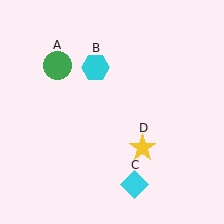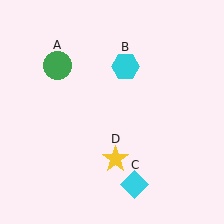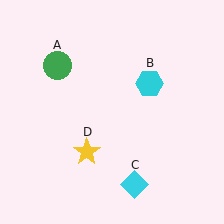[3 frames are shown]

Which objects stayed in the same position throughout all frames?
Green circle (object A) and cyan diamond (object C) remained stationary.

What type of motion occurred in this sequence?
The cyan hexagon (object B), yellow star (object D) rotated clockwise around the center of the scene.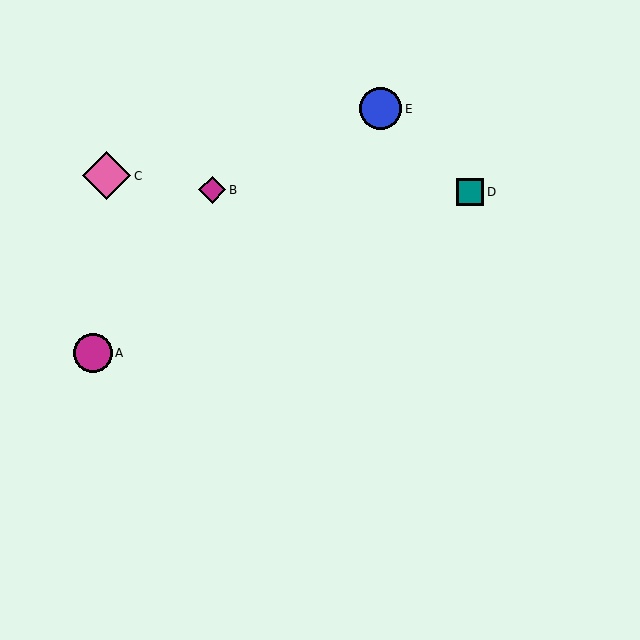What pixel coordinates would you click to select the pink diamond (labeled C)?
Click at (107, 176) to select the pink diamond C.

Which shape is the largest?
The pink diamond (labeled C) is the largest.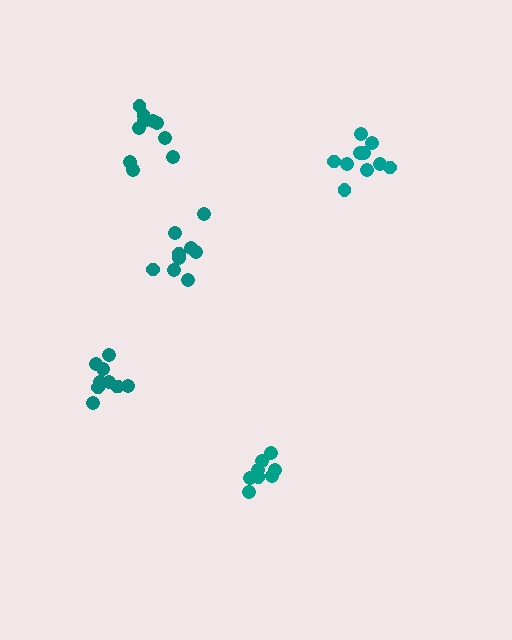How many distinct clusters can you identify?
There are 5 distinct clusters.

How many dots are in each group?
Group 1: 10 dots, Group 2: 8 dots, Group 3: 9 dots, Group 4: 10 dots, Group 5: 10 dots (47 total).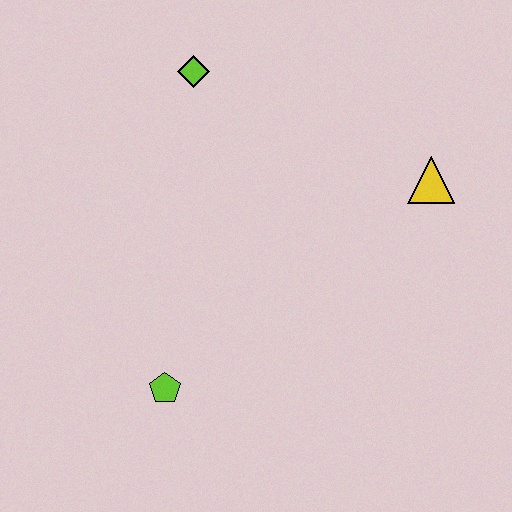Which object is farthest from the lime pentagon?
The yellow triangle is farthest from the lime pentagon.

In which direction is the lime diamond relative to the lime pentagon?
The lime diamond is above the lime pentagon.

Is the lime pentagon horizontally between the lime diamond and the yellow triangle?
No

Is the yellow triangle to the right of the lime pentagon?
Yes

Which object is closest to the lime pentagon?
The lime diamond is closest to the lime pentagon.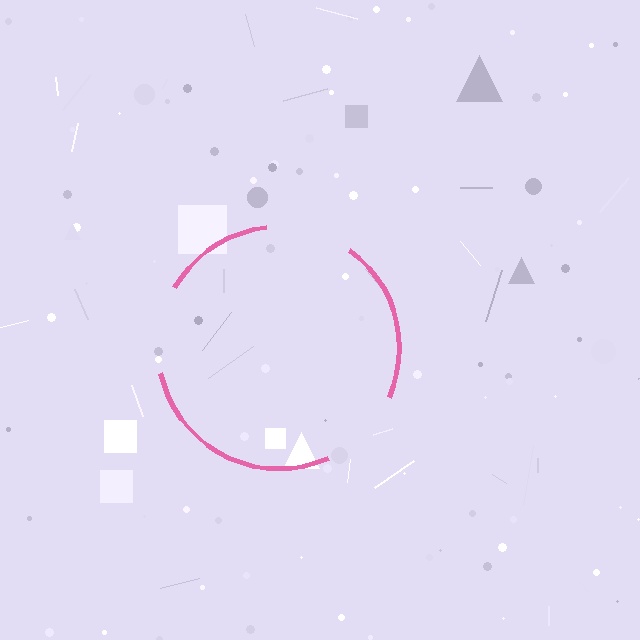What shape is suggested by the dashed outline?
The dashed outline suggests a circle.